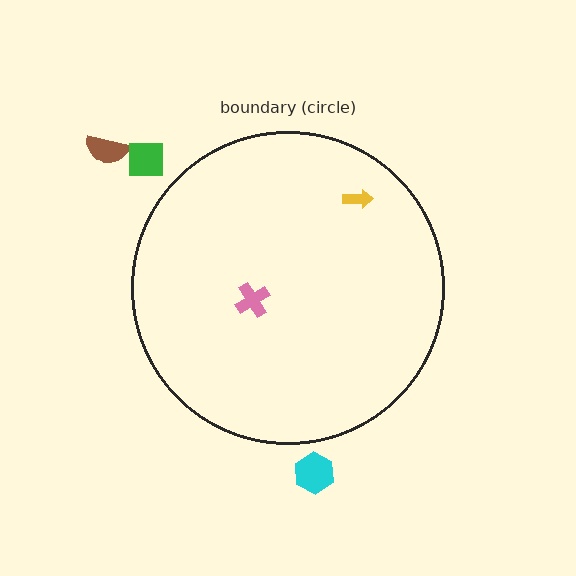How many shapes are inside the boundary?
2 inside, 3 outside.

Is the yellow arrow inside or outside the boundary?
Inside.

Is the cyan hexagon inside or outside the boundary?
Outside.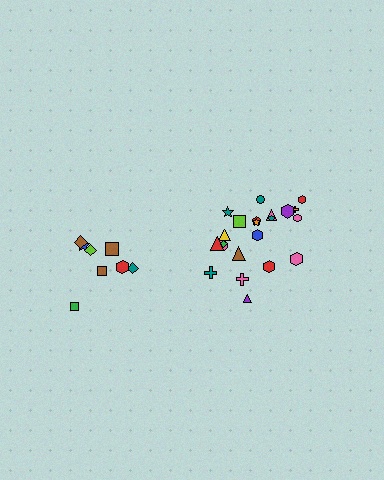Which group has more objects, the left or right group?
The right group.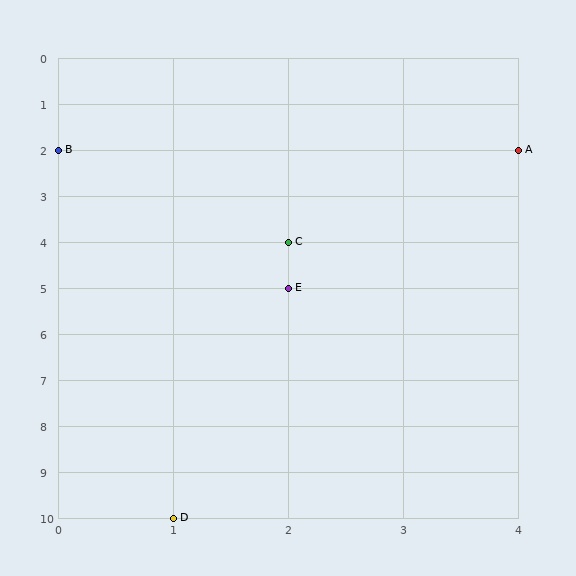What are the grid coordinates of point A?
Point A is at grid coordinates (4, 2).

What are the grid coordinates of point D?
Point D is at grid coordinates (1, 10).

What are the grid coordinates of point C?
Point C is at grid coordinates (2, 4).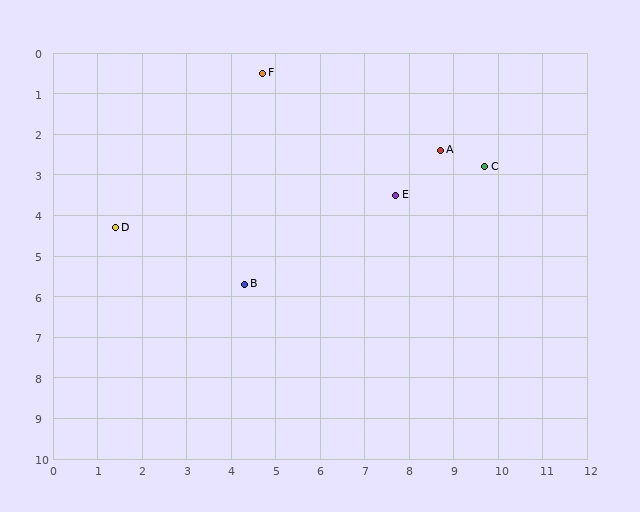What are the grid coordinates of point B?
Point B is at approximately (4.3, 5.7).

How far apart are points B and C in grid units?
Points B and C are about 6.1 grid units apart.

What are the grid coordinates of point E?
Point E is at approximately (7.7, 3.5).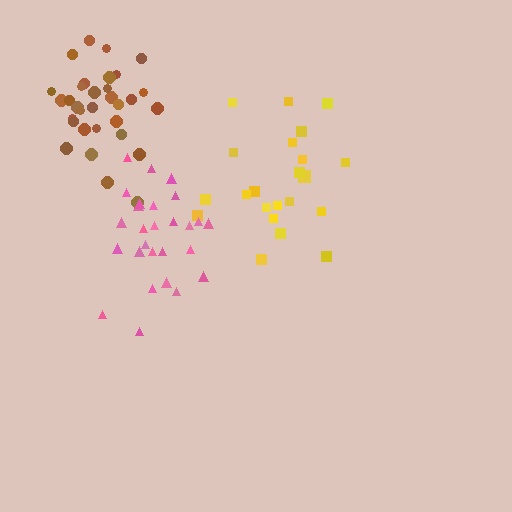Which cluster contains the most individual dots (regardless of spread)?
Brown (32).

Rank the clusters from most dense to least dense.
brown, pink, yellow.